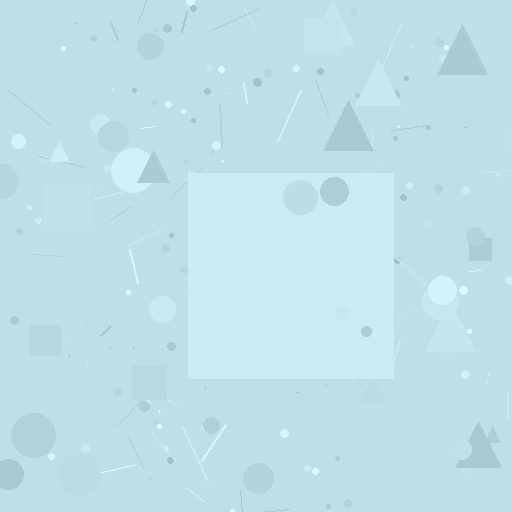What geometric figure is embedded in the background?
A square is embedded in the background.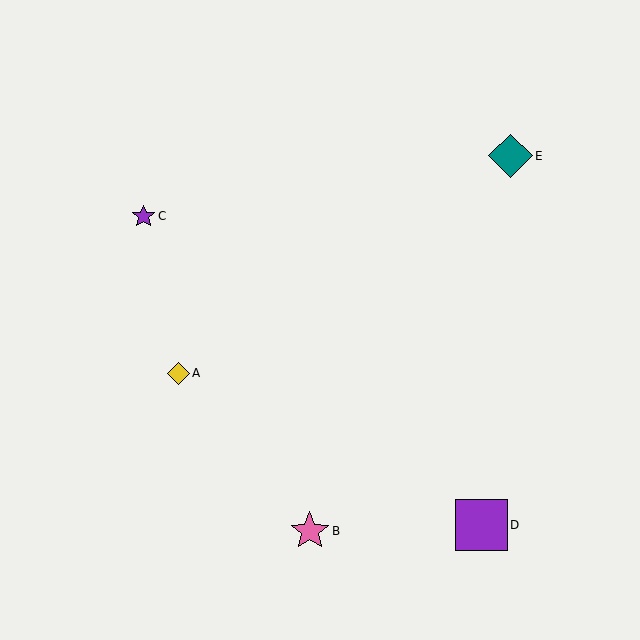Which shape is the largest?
The purple square (labeled D) is the largest.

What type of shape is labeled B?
Shape B is a pink star.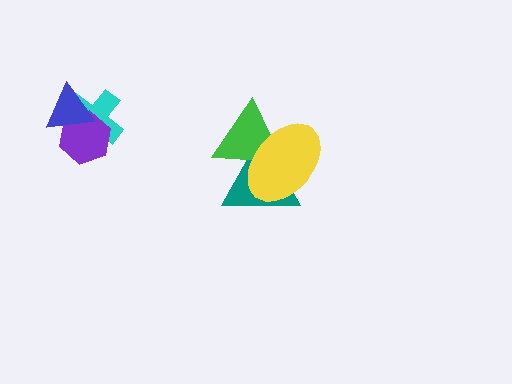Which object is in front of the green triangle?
The yellow ellipse is in front of the green triangle.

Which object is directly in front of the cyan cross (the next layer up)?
The purple hexagon is directly in front of the cyan cross.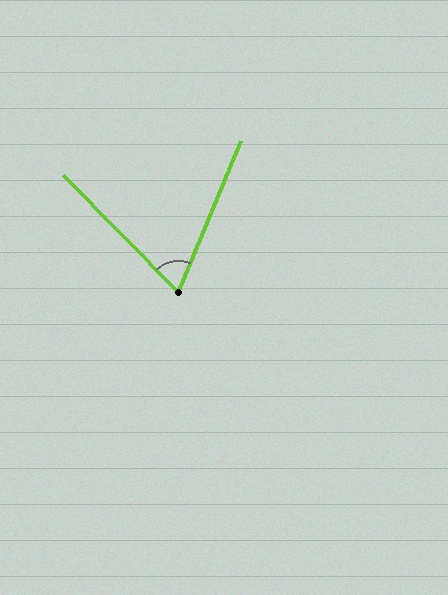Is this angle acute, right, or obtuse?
It is acute.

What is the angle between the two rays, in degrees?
Approximately 67 degrees.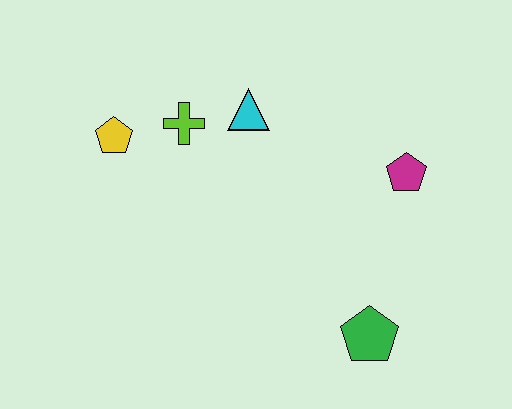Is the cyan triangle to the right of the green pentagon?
No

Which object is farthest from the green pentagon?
The yellow pentagon is farthest from the green pentagon.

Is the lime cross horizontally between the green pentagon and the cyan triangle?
No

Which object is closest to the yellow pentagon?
The lime cross is closest to the yellow pentagon.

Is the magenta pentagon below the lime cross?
Yes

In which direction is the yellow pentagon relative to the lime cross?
The yellow pentagon is to the left of the lime cross.